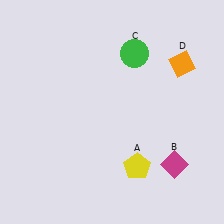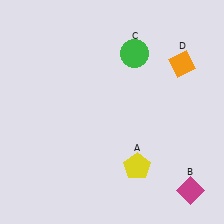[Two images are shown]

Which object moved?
The magenta diamond (B) moved down.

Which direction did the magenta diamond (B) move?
The magenta diamond (B) moved down.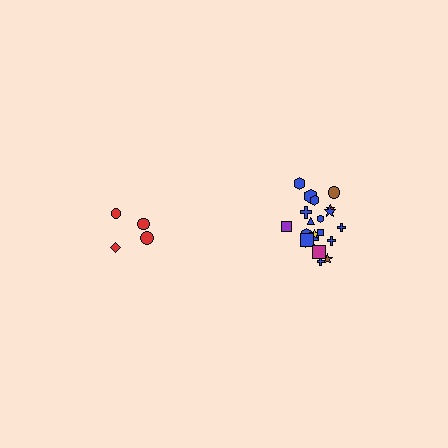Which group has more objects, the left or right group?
The right group.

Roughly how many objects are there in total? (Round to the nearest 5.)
Roughly 25 objects in total.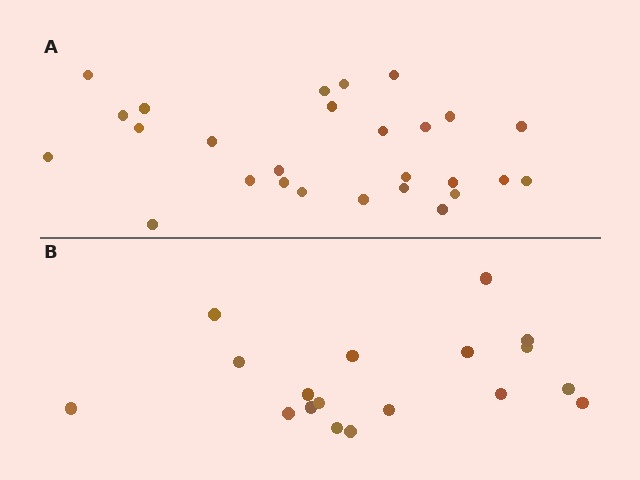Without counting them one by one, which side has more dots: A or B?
Region A (the top region) has more dots.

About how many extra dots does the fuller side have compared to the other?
Region A has roughly 8 or so more dots than region B.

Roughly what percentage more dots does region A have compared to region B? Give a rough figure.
About 50% more.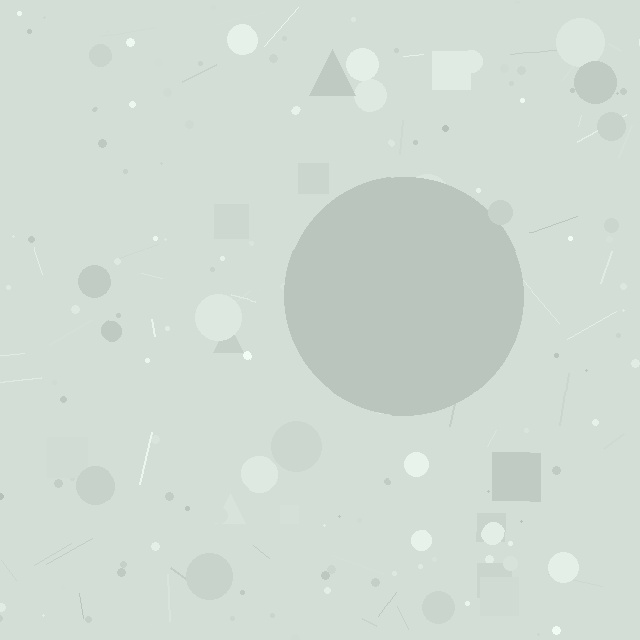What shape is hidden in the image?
A circle is hidden in the image.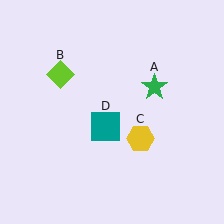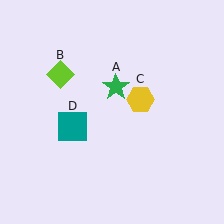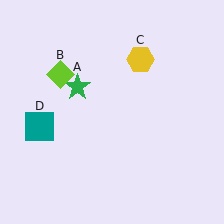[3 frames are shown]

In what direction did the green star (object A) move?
The green star (object A) moved left.